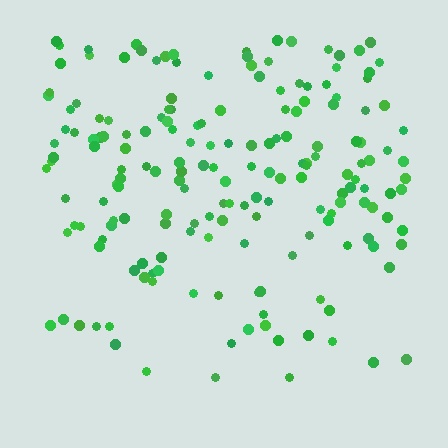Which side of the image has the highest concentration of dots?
The top.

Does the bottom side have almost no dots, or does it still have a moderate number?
Still a moderate number, just noticeably fewer than the top.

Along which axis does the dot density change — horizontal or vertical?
Vertical.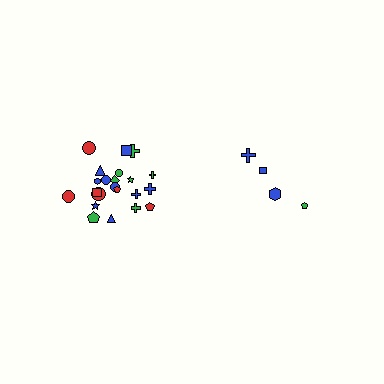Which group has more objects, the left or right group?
The left group.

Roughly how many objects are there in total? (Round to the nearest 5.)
Roughly 25 objects in total.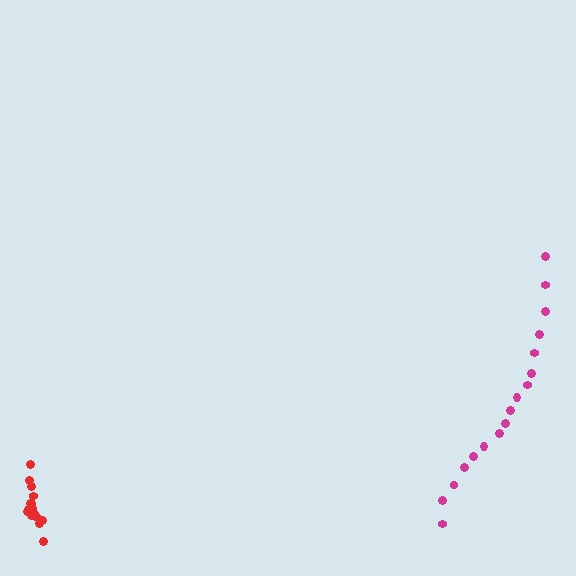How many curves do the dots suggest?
There are 2 distinct paths.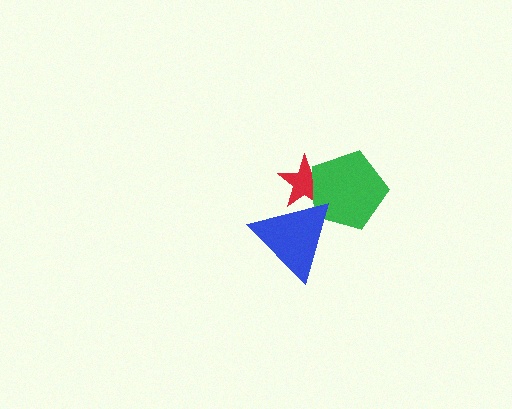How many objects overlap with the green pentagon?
2 objects overlap with the green pentagon.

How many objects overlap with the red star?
2 objects overlap with the red star.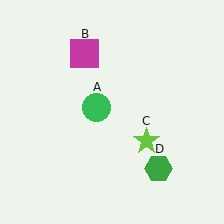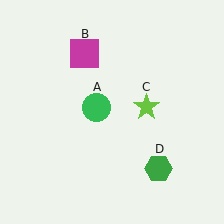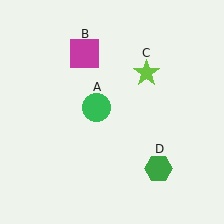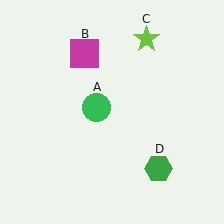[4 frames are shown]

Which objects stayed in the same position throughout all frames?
Green circle (object A) and magenta square (object B) and green hexagon (object D) remained stationary.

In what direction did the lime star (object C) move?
The lime star (object C) moved up.